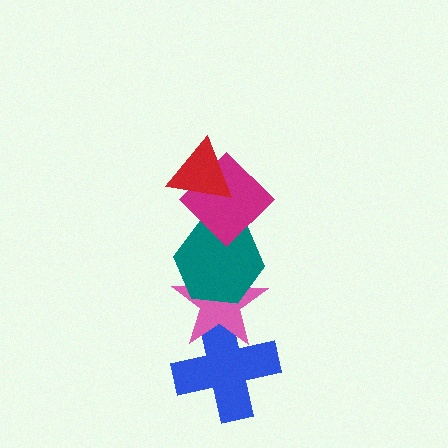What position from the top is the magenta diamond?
The magenta diamond is 2nd from the top.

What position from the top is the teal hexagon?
The teal hexagon is 3rd from the top.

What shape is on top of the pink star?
The teal hexagon is on top of the pink star.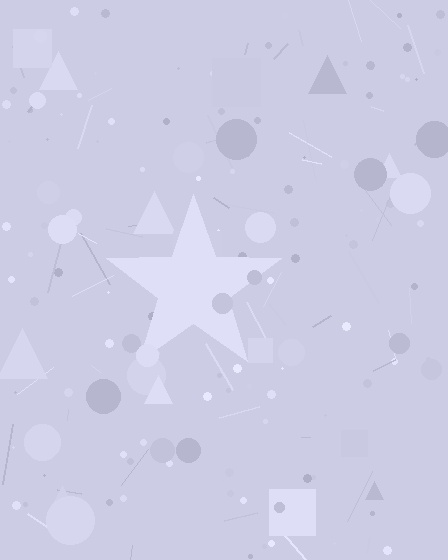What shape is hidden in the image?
A star is hidden in the image.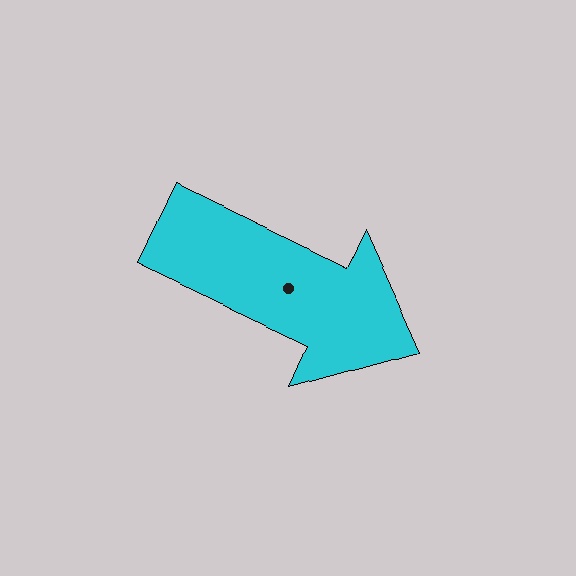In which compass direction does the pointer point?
Southeast.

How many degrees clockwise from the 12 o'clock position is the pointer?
Approximately 115 degrees.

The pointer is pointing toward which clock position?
Roughly 4 o'clock.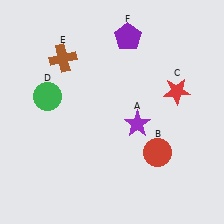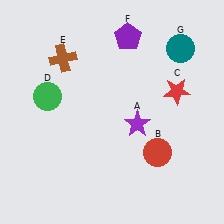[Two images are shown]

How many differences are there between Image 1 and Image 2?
There is 1 difference between the two images.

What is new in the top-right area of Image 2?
A teal circle (G) was added in the top-right area of Image 2.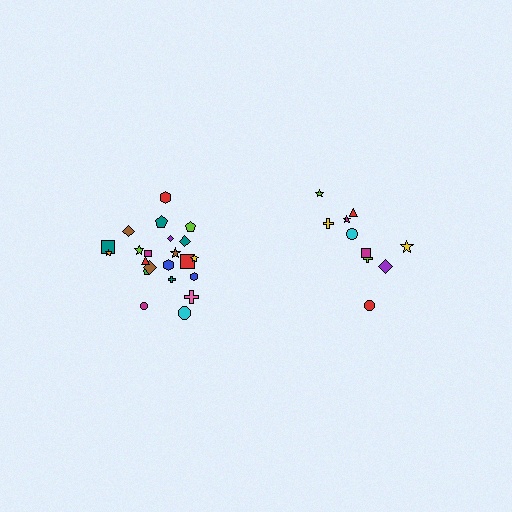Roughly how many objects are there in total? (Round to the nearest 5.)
Roughly 30 objects in total.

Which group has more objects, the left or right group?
The left group.